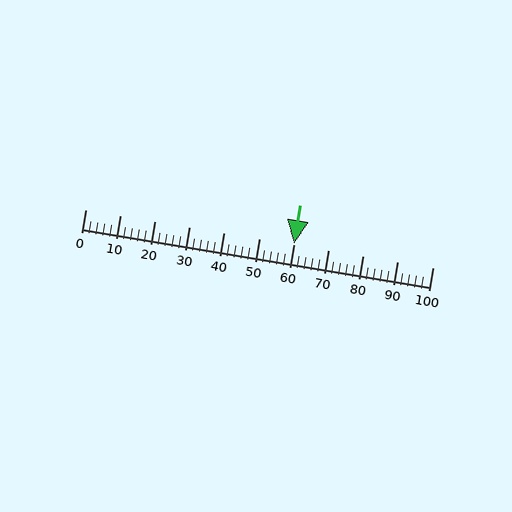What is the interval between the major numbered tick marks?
The major tick marks are spaced 10 units apart.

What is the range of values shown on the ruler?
The ruler shows values from 0 to 100.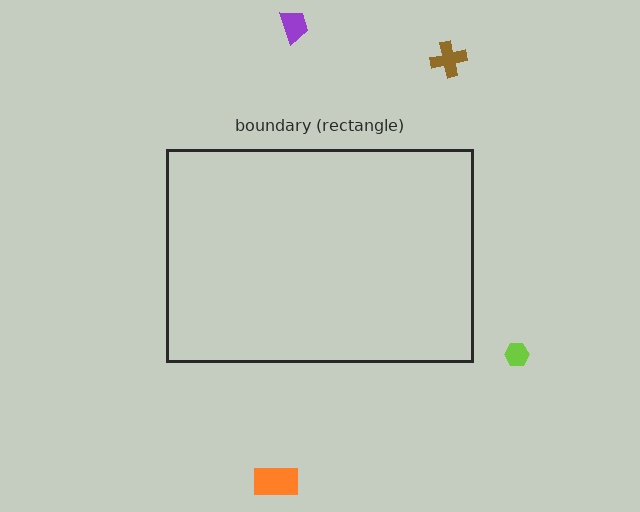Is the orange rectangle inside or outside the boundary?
Outside.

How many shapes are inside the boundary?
0 inside, 4 outside.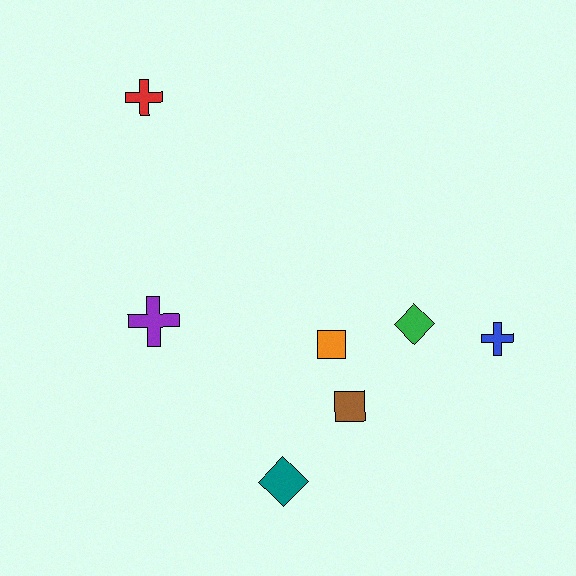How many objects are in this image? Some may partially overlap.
There are 7 objects.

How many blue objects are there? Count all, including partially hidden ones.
There is 1 blue object.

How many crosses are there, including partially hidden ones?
There are 3 crosses.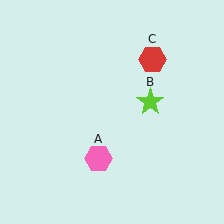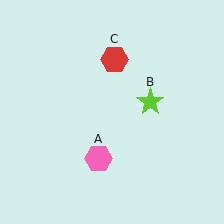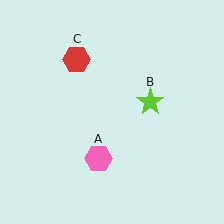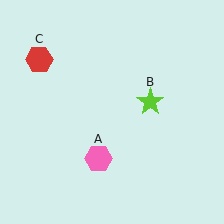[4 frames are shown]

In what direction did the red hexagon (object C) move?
The red hexagon (object C) moved left.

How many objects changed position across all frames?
1 object changed position: red hexagon (object C).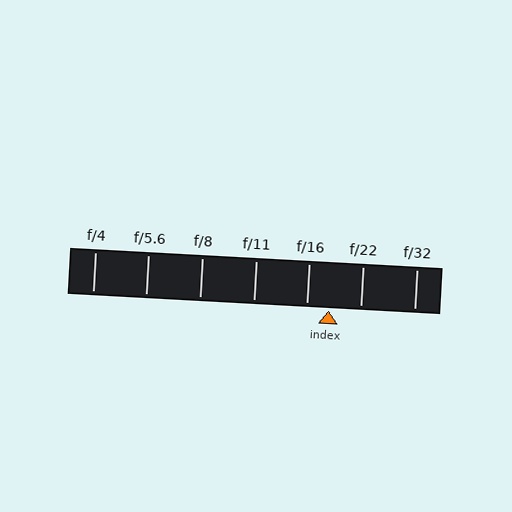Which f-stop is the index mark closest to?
The index mark is closest to f/16.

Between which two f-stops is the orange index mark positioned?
The index mark is between f/16 and f/22.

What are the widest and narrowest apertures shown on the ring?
The widest aperture shown is f/4 and the narrowest is f/32.